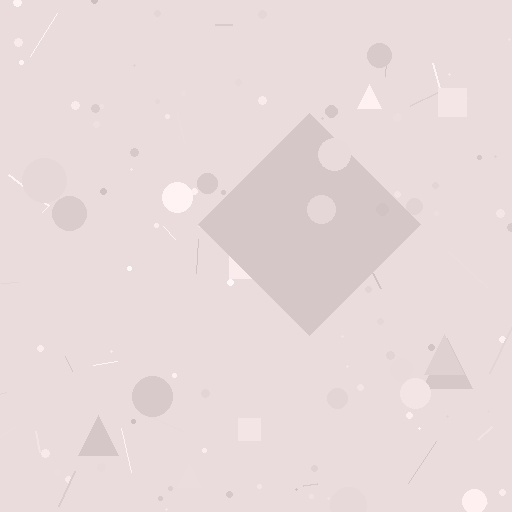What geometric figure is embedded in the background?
A diamond is embedded in the background.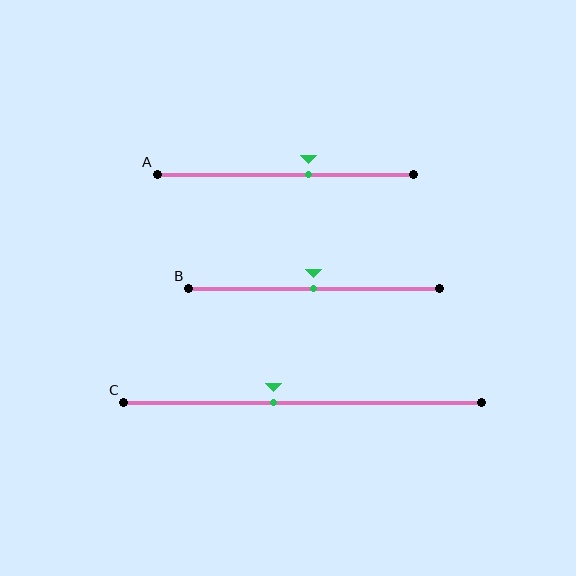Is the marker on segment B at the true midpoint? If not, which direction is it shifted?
Yes, the marker on segment B is at the true midpoint.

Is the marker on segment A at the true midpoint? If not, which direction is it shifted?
No, the marker on segment A is shifted to the right by about 9% of the segment length.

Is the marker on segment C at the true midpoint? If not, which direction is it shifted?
No, the marker on segment C is shifted to the left by about 8% of the segment length.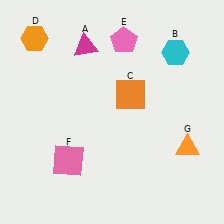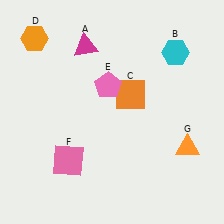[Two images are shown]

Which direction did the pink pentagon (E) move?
The pink pentagon (E) moved down.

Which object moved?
The pink pentagon (E) moved down.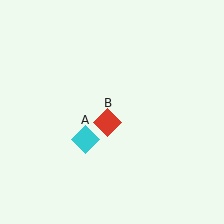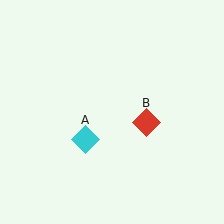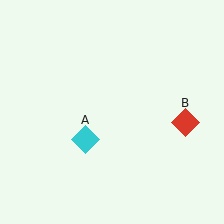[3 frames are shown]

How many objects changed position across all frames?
1 object changed position: red diamond (object B).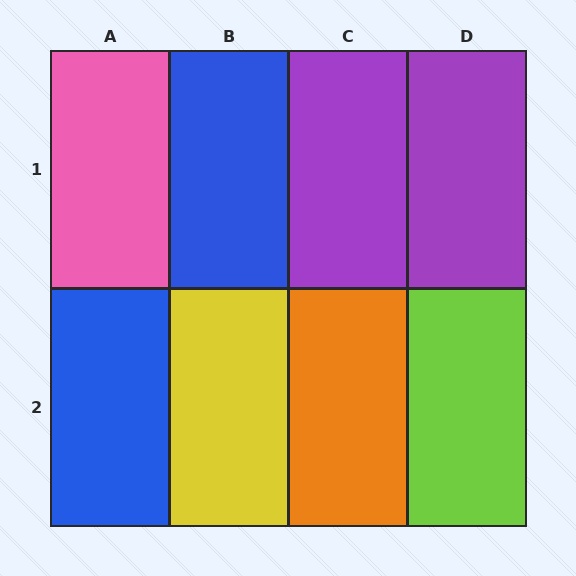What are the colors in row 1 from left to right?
Pink, blue, purple, purple.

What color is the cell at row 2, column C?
Orange.